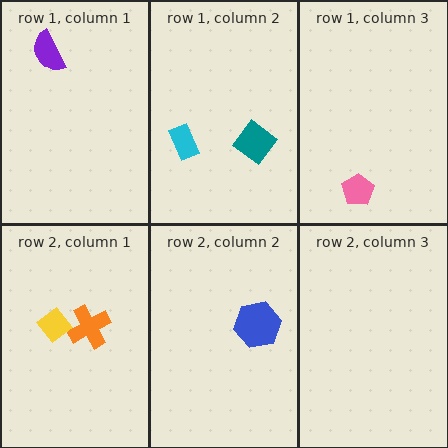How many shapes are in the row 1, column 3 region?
1.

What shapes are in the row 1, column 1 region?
The purple semicircle.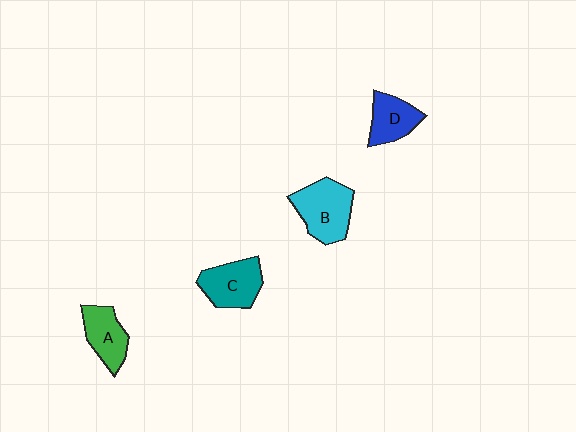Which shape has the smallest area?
Shape D (blue).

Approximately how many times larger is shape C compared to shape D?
Approximately 1.2 times.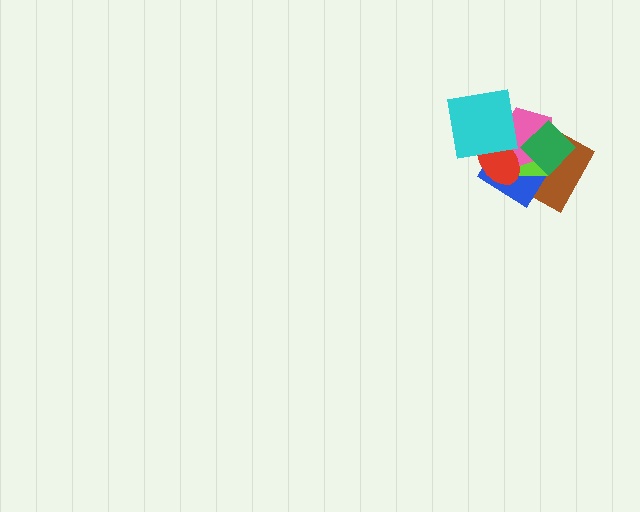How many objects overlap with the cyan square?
3 objects overlap with the cyan square.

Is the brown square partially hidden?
Yes, it is partially covered by another shape.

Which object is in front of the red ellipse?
The cyan square is in front of the red ellipse.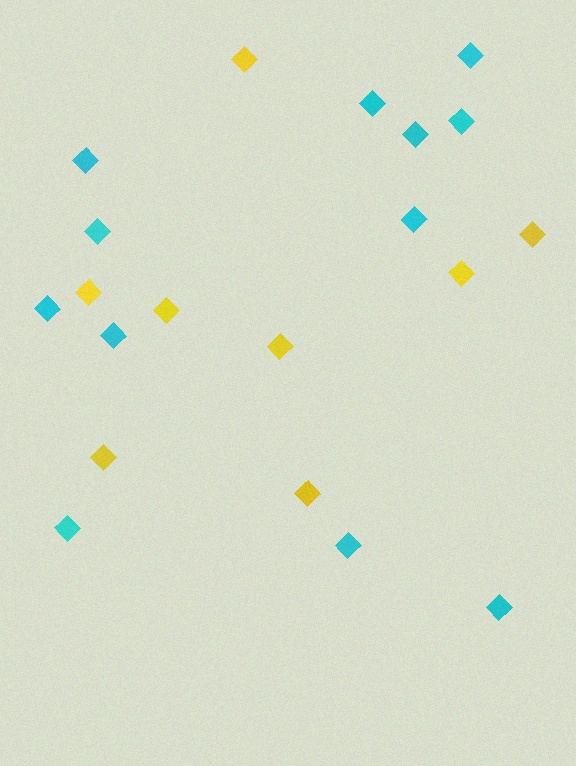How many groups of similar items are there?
There are 2 groups: one group of yellow diamonds (8) and one group of cyan diamonds (12).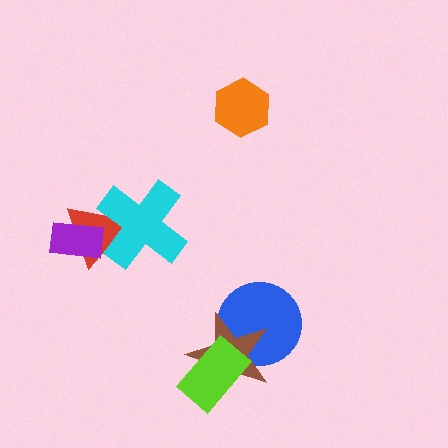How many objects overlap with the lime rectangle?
1 object overlaps with the lime rectangle.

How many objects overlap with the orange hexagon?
0 objects overlap with the orange hexagon.